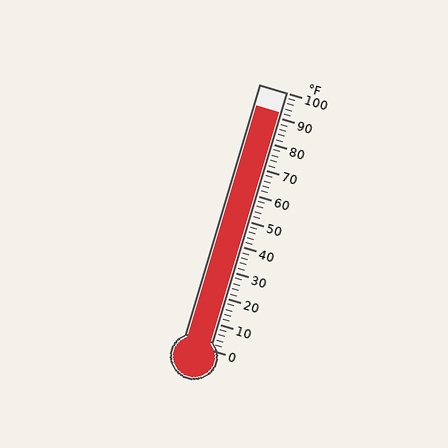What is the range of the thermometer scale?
The thermometer scale ranges from 0°F to 100°F.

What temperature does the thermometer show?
The thermometer shows approximately 92°F.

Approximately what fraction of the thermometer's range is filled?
The thermometer is filled to approximately 90% of its range.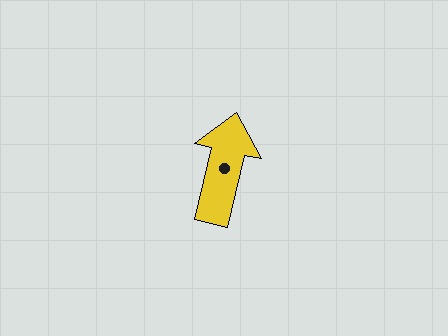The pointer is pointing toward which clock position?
Roughly 12 o'clock.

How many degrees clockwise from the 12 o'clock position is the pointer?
Approximately 13 degrees.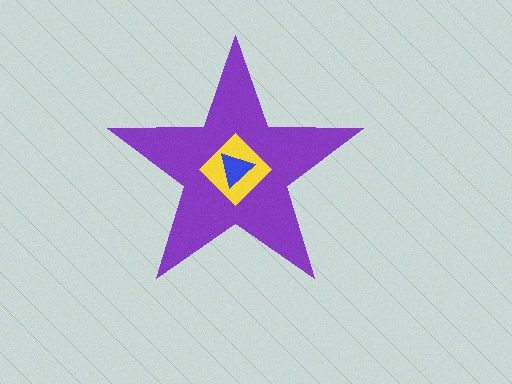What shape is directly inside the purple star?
The yellow diamond.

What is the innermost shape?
The blue triangle.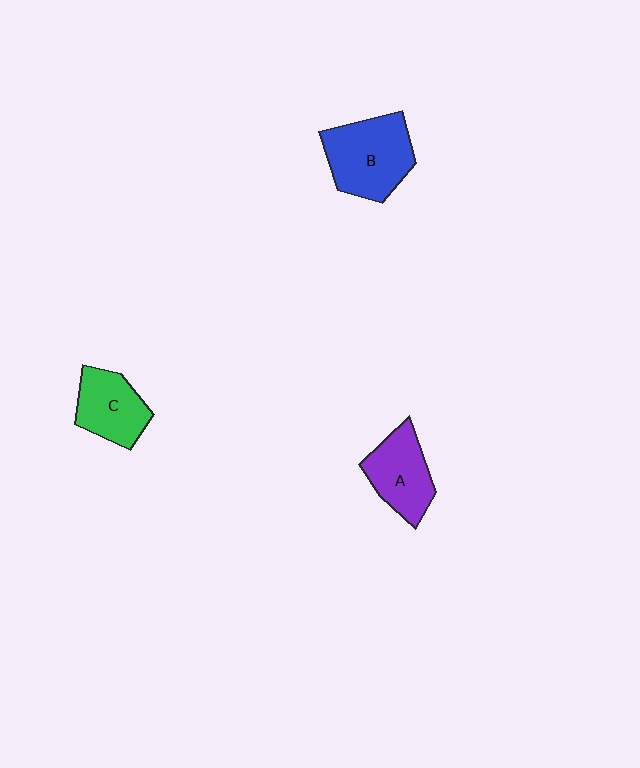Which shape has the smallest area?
Shape C (green).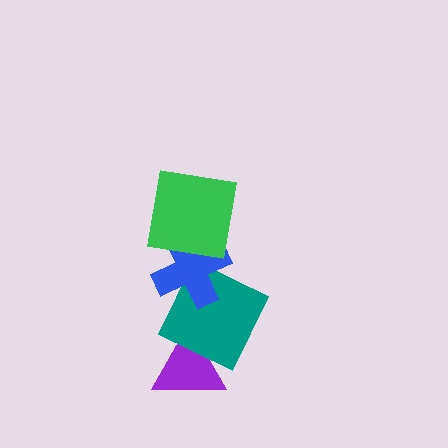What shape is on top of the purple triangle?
The teal square is on top of the purple triangle.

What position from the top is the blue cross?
The blue cross is 2nd from the top.